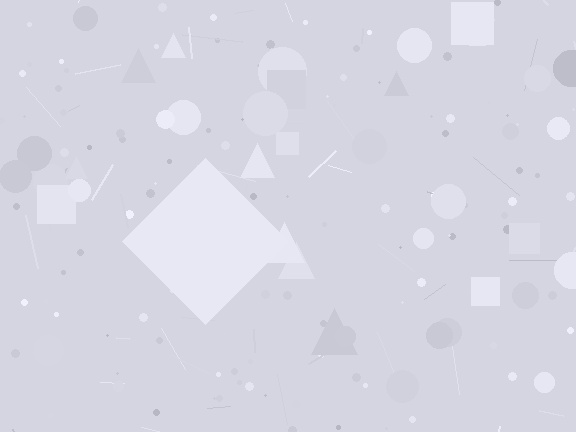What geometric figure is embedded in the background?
A diamond is embedded in the background.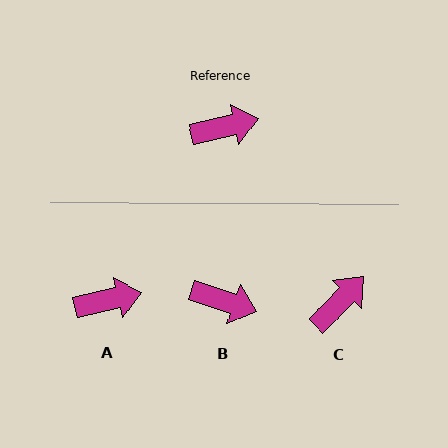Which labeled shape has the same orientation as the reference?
A.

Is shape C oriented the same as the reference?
No, it is off by about 33 degrees.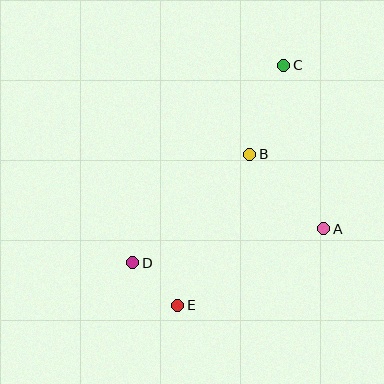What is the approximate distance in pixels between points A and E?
The distance between A and E is approximately 165 pixels.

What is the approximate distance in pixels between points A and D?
The distance between A and D is approximately 194 pixels.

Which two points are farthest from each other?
Points C and E are farthest from each other.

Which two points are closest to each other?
Points D and E are closest to each other.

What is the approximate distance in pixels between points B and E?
The distance between B and E is approximately 167 pixels.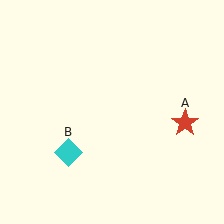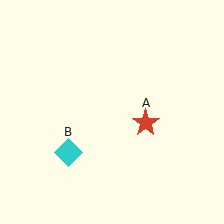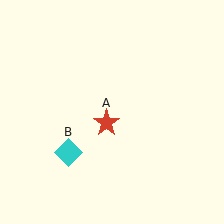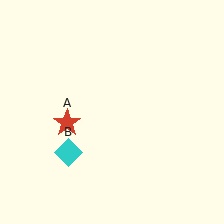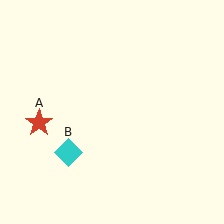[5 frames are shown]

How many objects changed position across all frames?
1 object changed position: red star (object A).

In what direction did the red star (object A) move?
The red star (object A) moved left.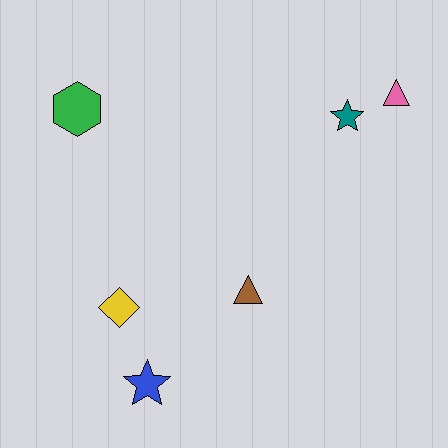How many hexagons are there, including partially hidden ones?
There is 1 hexagon.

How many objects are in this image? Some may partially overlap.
There are 6 objects.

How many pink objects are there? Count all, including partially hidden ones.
There is 1 pink object.